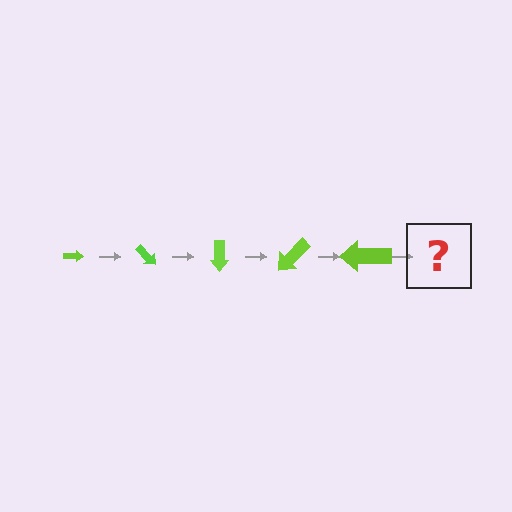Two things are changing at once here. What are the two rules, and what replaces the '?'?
The two rules are that the arrow grows larger each step and it rotates 45 degrees each step. The '?' should be an arrow, larger than the previous one and rotated 225 degrees from the start.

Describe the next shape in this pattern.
It should be an arrow, larger than the previous one and rotated 225 degrees from the start.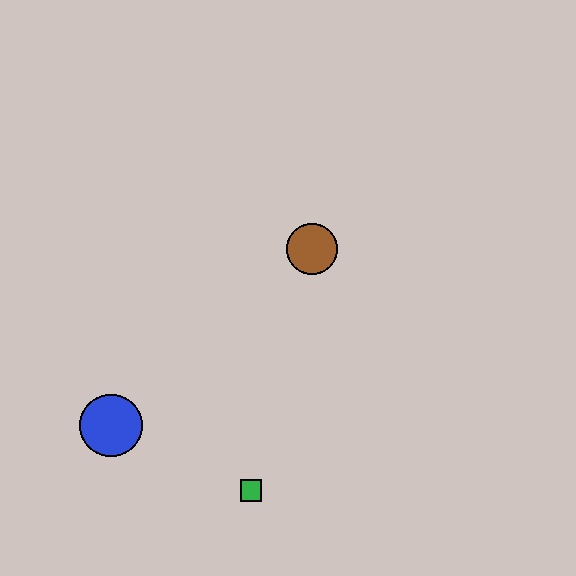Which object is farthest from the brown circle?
The blue circle is farthest from the brown circle.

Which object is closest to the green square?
The blue circle is closest to the green square.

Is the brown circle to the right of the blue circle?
Yes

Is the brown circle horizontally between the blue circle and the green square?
No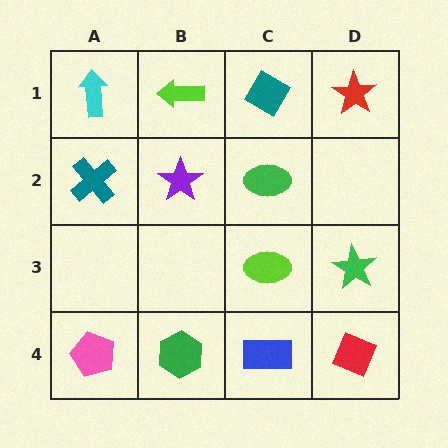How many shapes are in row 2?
3 shapes.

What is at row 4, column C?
A blue rectangle.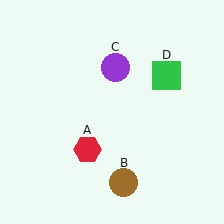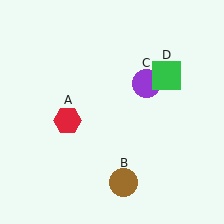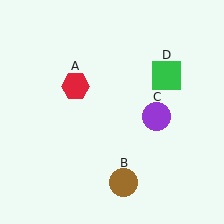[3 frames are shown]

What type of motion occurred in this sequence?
The red hexagon (object A), purple circle (object C) rotated clockwise around the center of the scene.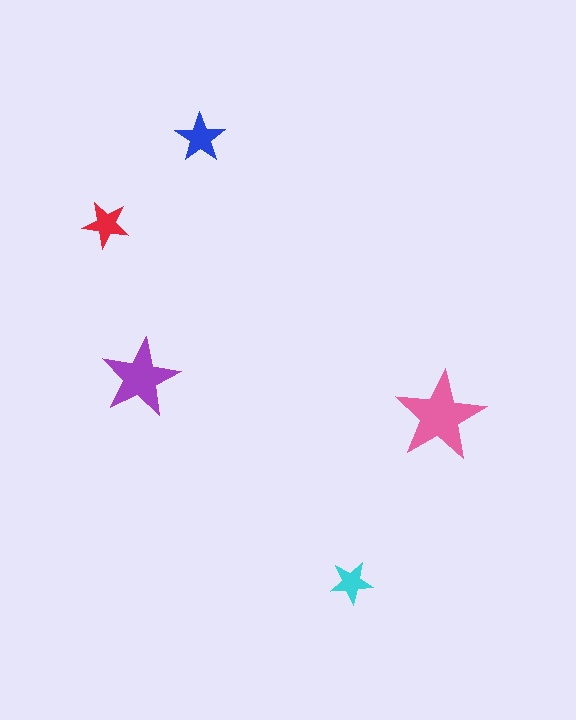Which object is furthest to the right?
The pink star is rightmost.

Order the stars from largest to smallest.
the pink one, the purple one, the blue one, the red one, the cyan one.